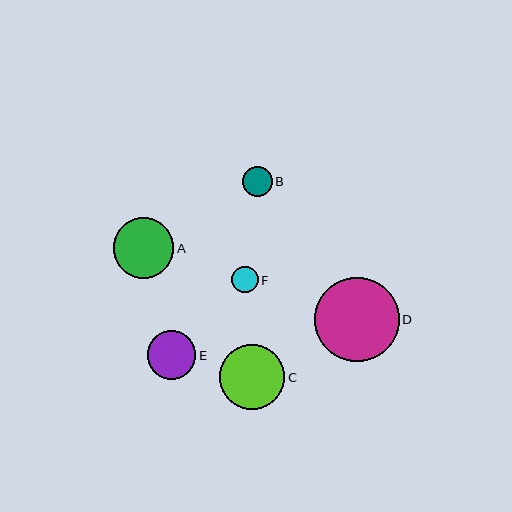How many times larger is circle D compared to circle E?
Circle D is approximately 1.7 times the size of circle E.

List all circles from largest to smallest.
From largest to smallest: D, C, A, E, B, F.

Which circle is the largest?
Circle D is the largest with a size of approximately 84 pixels.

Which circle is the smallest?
Circle F is the smallest with a size of approximately 27 pixels.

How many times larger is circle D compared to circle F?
Circle D is approximately 3.2 times the size of circle F.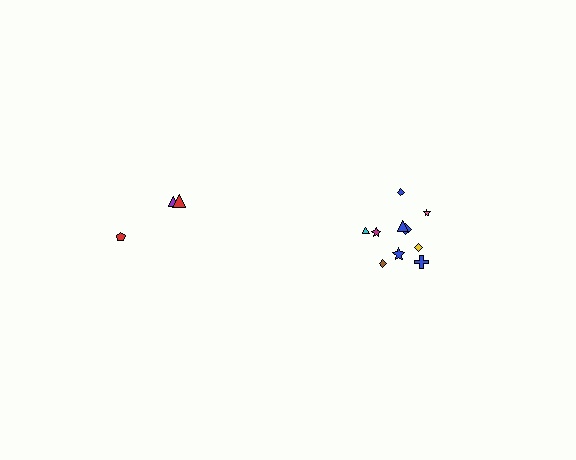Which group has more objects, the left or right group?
The right group.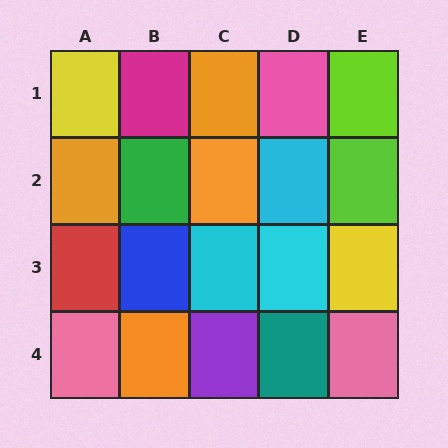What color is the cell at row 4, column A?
Pink.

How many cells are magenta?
1 cell is magenta.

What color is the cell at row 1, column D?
Pink.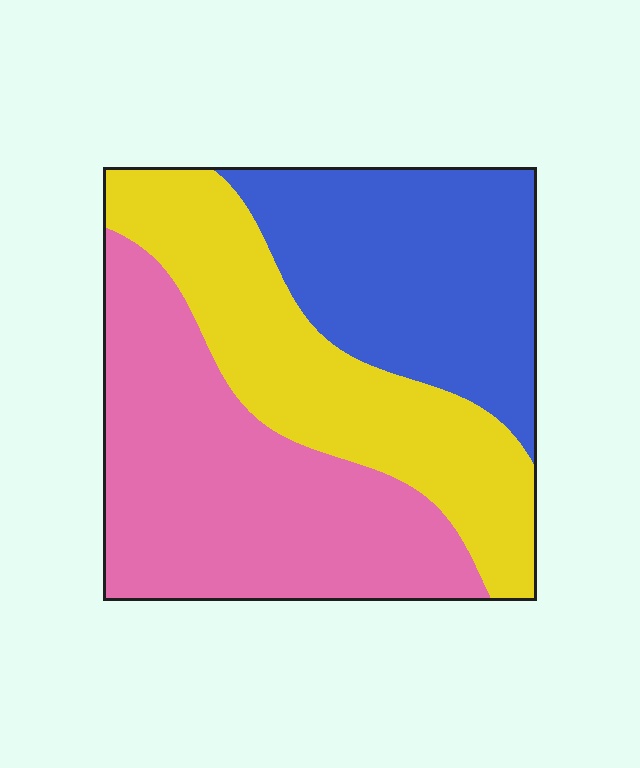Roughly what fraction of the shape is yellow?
Yellow takes up about one third (1/3) of the shape.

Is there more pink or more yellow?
Pink.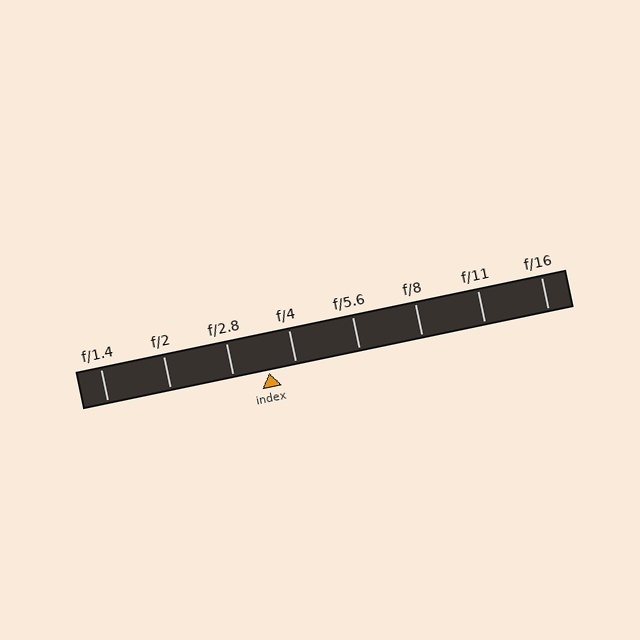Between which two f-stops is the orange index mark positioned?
The index mark is between f/2.8 and f/4.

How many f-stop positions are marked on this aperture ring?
There are 8 f-stop positions marked.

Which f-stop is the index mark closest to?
The index mark is closest to f/4.